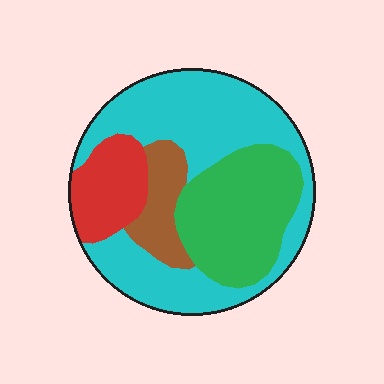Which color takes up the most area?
Cyan, at roughly 50%.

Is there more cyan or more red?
Cyan.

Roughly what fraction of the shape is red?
Red takes up less than a quarter of the shape.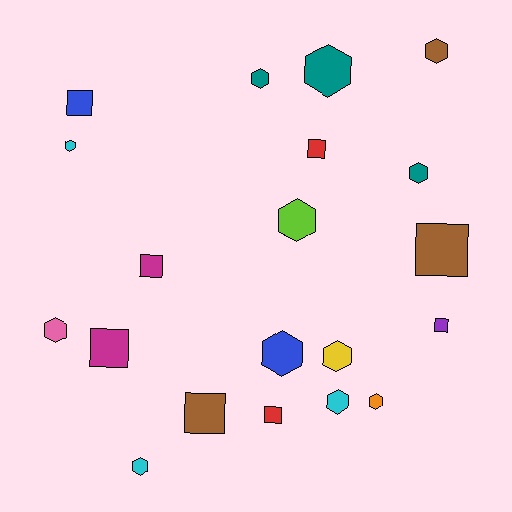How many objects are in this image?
There are 20 objects.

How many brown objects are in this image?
There are 3 brown objects.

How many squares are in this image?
There are 8 squares.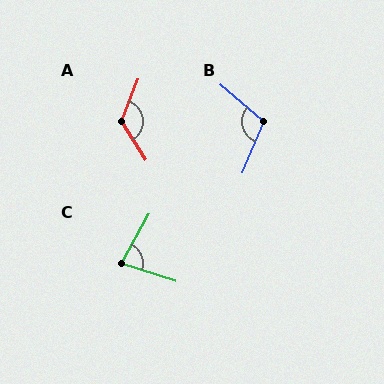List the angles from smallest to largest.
C (79°), B (107°), A (128°).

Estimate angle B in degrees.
Approximately 107 degrees.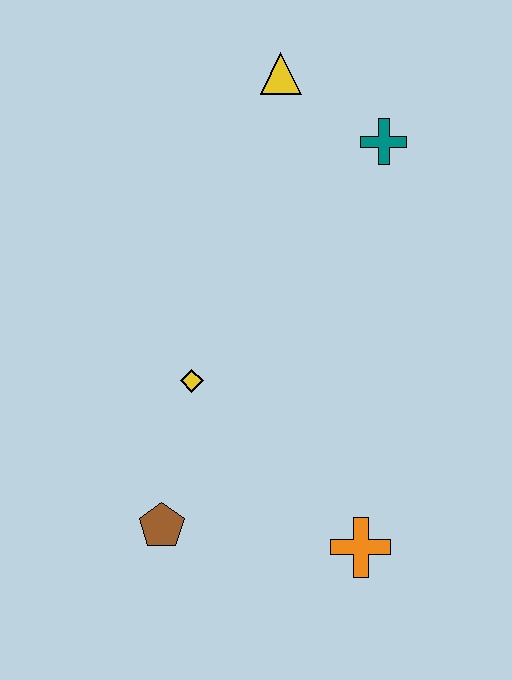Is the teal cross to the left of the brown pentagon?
No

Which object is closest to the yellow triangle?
The teal cross is closest to the yellow triangle.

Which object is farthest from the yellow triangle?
The orange cross is farthest from the yellow triangle.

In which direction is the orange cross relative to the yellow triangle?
The orange cross is below the yellow triangle.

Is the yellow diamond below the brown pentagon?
No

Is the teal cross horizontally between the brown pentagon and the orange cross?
No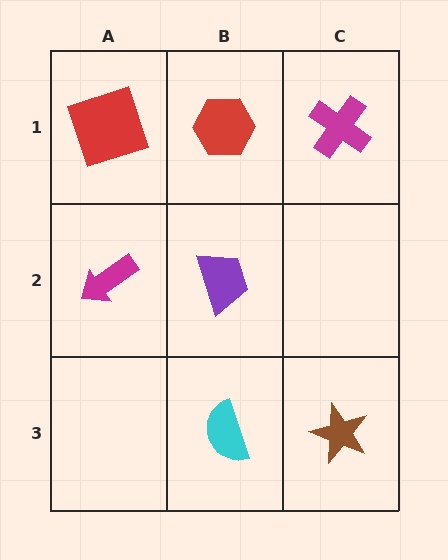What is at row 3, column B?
A cyan semicircle.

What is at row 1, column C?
A magenta cross.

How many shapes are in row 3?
2 shapes.